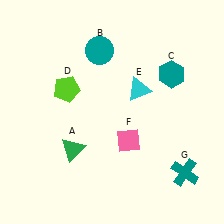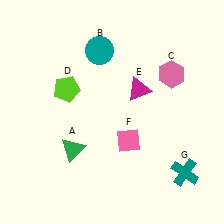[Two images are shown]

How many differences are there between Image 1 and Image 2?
There are 2 differences between the two images.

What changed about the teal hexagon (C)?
In Image 1, C is teal. In Image 2, it changed to pink.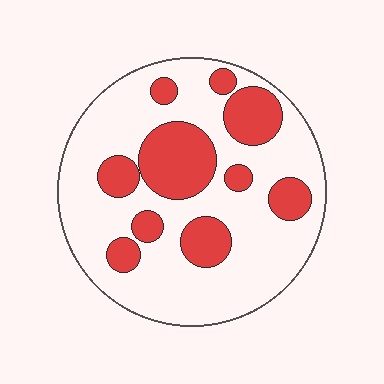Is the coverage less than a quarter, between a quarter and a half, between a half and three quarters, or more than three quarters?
Between a quarter and a half.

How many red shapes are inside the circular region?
10.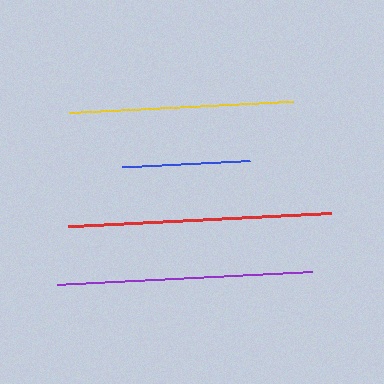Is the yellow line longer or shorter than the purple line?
The purple line is longer than the yellow line.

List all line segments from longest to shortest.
From longest to shortest: red, purple, yellow, blue.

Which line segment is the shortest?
The blue line is the shortest at approximately 128 pixels.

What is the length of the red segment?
The red segment is approximately 265 pixels long.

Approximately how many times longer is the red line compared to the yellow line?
The red line is approximately 1.2 times the length of the yellow line.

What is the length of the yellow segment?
The yellow segment is approximately 224 pixels long.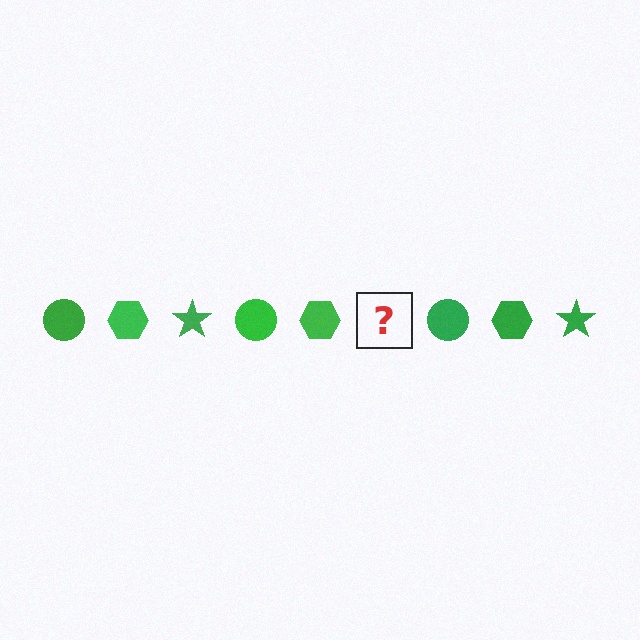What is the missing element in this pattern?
The missing element is a green star.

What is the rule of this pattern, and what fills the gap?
The rule is that the pattern cycles through circle, hexagon, star shapes in green. The gap should be filled with a green star.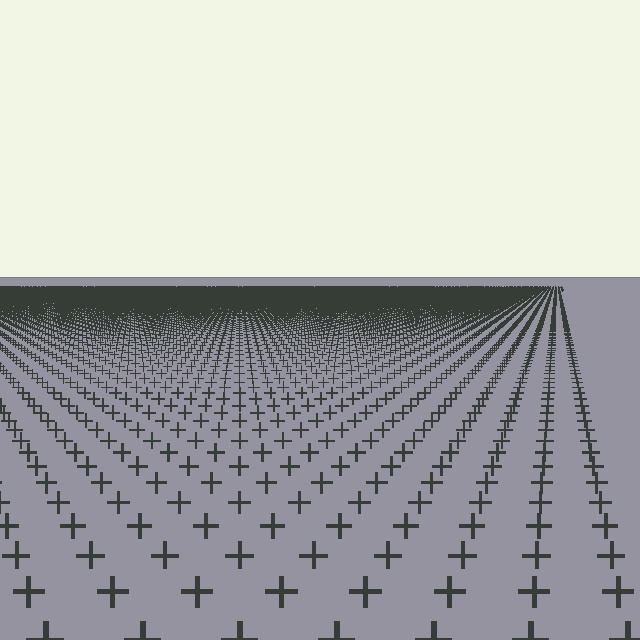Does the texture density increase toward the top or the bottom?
Density increases toward the top.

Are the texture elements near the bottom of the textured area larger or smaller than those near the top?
Larger. Near the bottom, elements are closer to the viewer and appear at a bigger on-screen size.